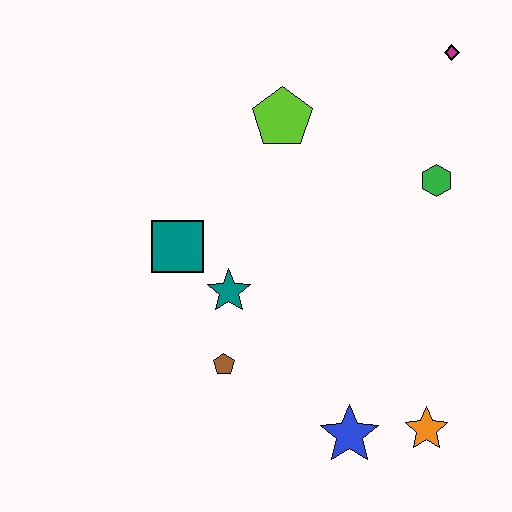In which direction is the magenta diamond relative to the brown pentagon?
The magenta diamond is above the brown pentagon.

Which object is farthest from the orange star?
The magenta diamond is farthest from the orange star.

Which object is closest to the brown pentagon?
The teal star is closest to the brown pentagon.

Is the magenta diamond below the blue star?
No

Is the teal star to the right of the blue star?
No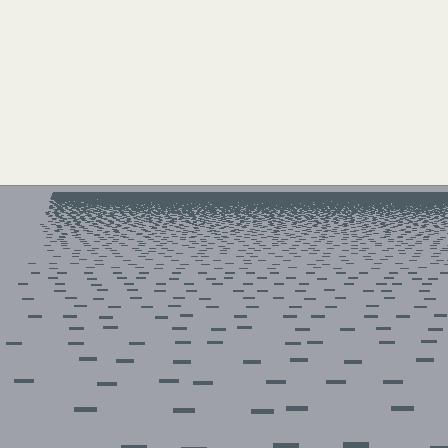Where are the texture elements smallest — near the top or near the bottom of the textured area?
Near the top.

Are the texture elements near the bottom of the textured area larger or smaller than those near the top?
Larger. Near the bottom, elements are closer to the viewer and appear at a bigger on-screen size.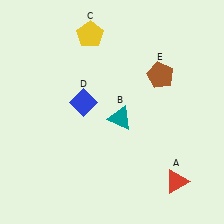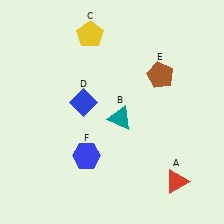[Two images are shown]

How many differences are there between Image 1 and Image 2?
There is 1 difference between the two images.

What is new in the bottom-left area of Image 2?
A blue hexagon (F) was added in the bottom-left area of Image 2.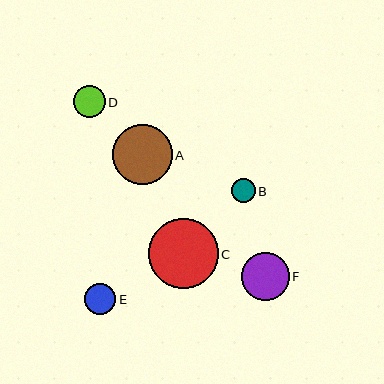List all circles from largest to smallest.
From largest to smallest: C, A, F, D, E, B.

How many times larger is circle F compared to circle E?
Circle F is approximately 1.5 times the size of circle E.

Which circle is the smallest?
Circle B is the smallest with a size of approximately 24 pixels.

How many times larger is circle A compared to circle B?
Circle A is approximately 2.5 times the size of circle B.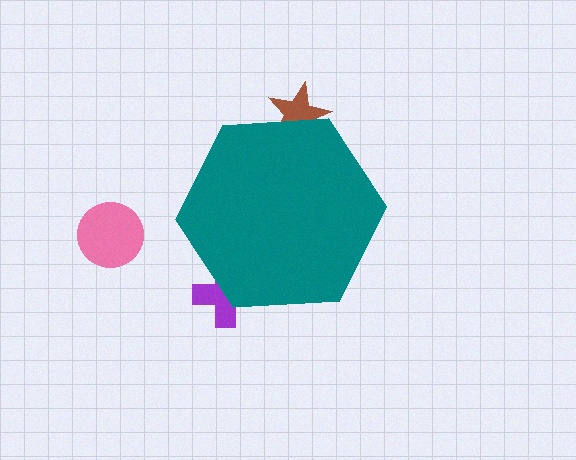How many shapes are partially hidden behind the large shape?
2 shapes are partially hidden.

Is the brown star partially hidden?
Yes, the brown star is partially hidden behind the teal hexagon.